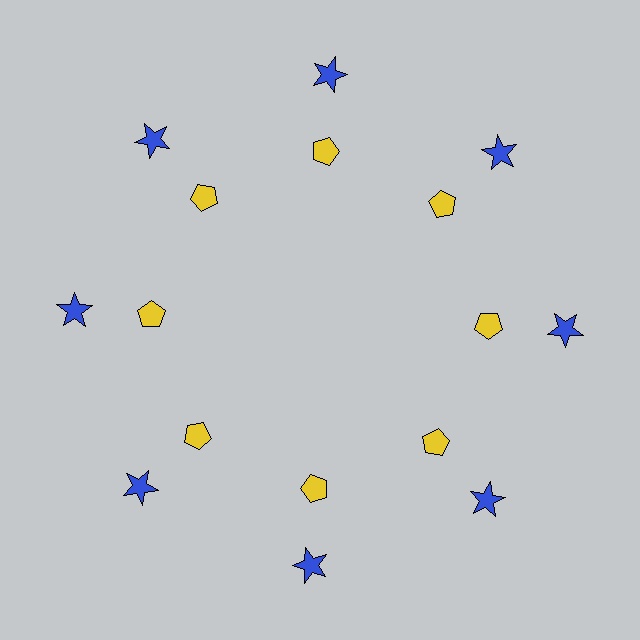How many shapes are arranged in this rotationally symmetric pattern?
There are 16 shapes, arranged in 8 groups of 2.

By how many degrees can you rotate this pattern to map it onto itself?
The pattern maps onto itself every 45 degrees of rotation.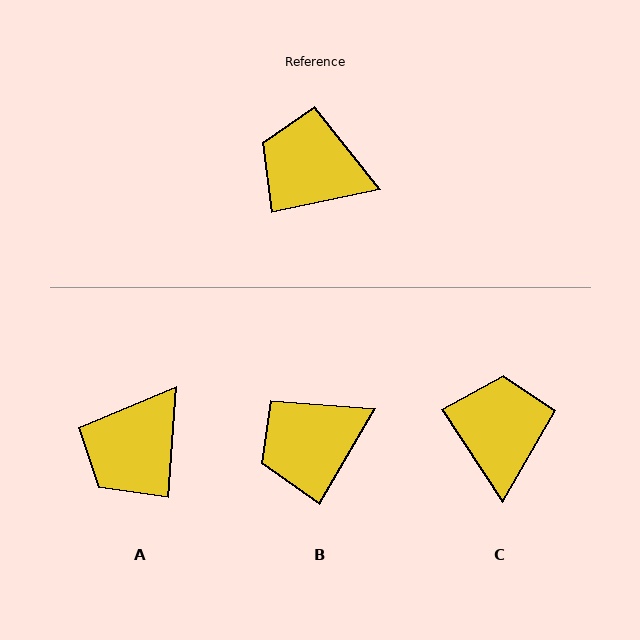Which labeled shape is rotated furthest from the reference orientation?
A, about 74 degrees away.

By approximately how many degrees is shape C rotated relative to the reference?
Approximately 69 degrees clockwise.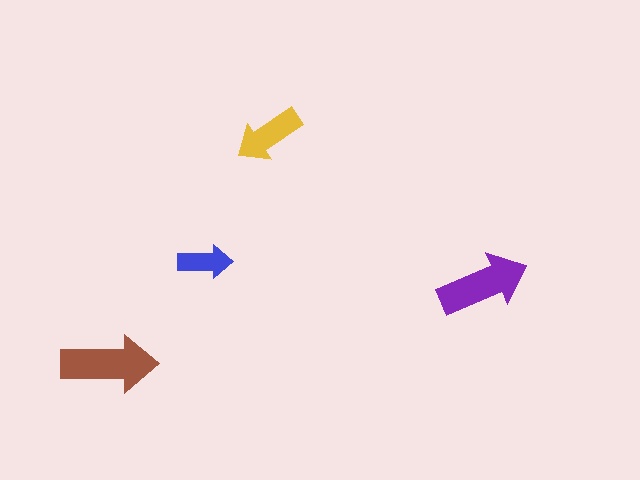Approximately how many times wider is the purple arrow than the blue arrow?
About 1.5 times wider.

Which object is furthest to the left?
The brown arrow is leftmost.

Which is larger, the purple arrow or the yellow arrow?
The purple one.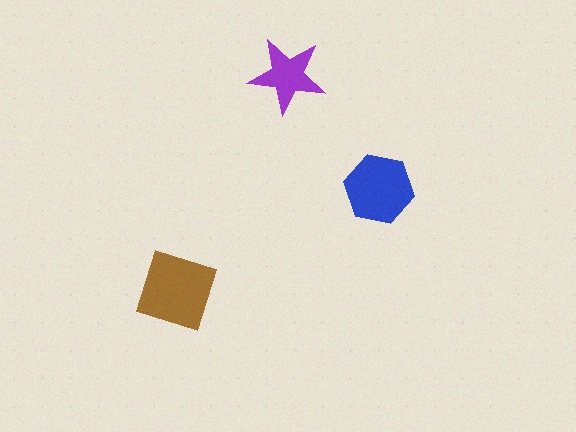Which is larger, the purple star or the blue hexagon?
The blue hexagon.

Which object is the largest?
The brown square.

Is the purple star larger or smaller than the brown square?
Smaller.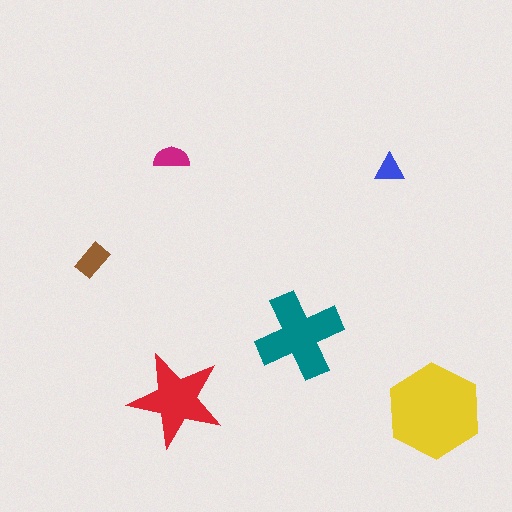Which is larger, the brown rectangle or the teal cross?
The teal cross.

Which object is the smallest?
The blue triangle.